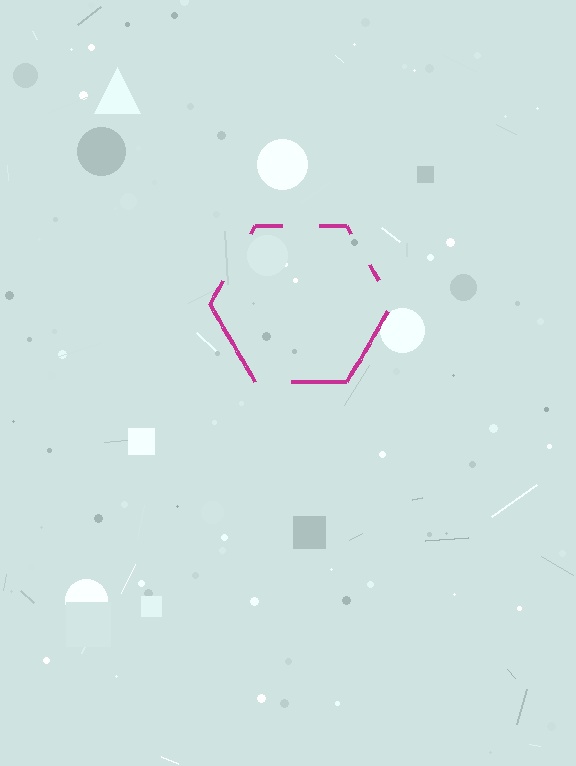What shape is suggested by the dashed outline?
The dashed outline suggests a hexagon.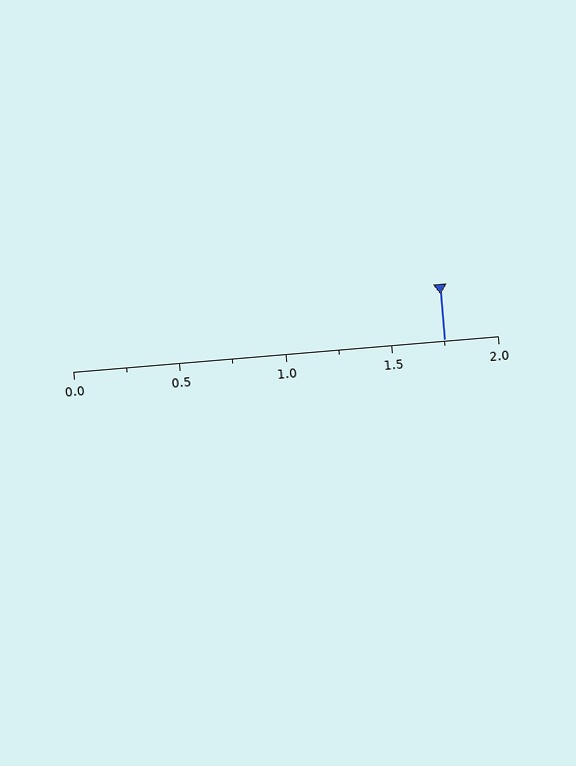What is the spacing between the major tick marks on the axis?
The major ticks are spaced 0.5 apart.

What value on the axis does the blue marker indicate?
The marker indicates approximately 1.75.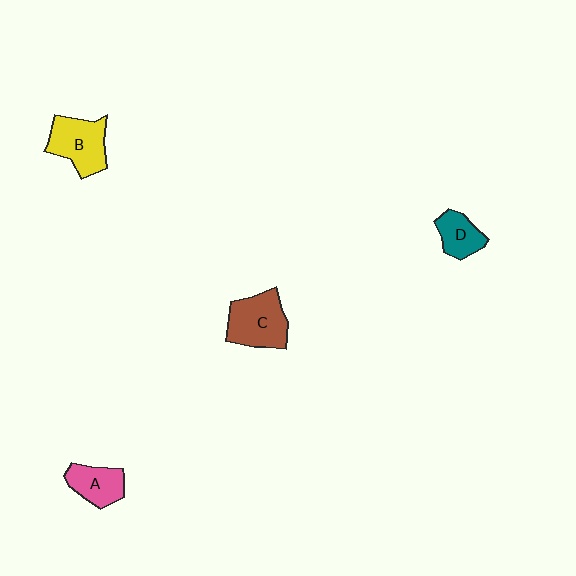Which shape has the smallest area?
Shape D (teal).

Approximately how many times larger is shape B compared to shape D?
Approximately 1.6 times.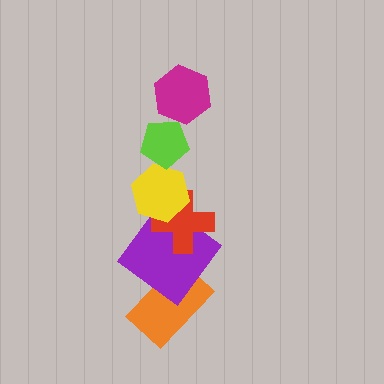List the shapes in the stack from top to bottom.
From top to bottom: the magenta hexagon, the lime pentagon, the yellow hexagon, the red cross, the purple diamond, the orange rectangle.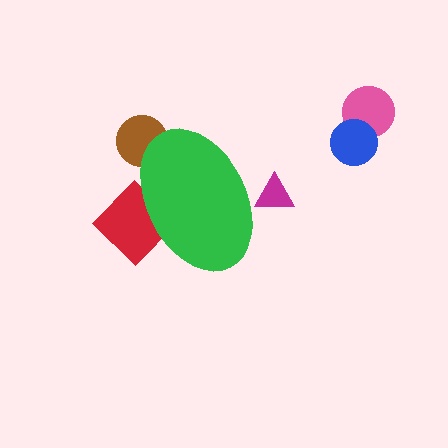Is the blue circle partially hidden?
No, the blue circle is fully visible.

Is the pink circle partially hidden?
No, the pink circle is fully visible.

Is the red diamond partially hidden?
Yes, the red diamond is partially hidden behind the green ellipse.